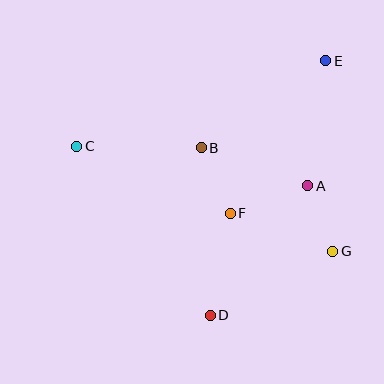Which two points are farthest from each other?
Points D and E are farthest from each other.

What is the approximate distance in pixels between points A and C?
The distance between A and C is approximately 235 pixels.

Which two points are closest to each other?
Points A and G are closest to each other.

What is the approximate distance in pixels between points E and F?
The distance between E and F is approximately 180 pixels.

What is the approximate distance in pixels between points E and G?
The distance between E and G is approximately 190 pixels.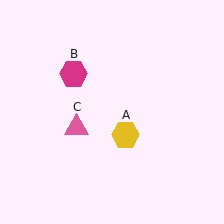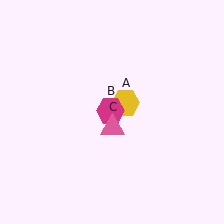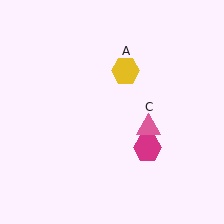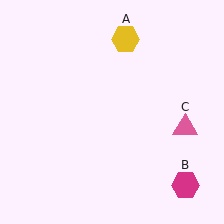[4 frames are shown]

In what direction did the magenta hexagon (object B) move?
The magenta hexagon (object B) moved down and to the right.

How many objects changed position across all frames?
3 objects changed position: yellow hexagon (object A), magenta hexagon (object B), pink triangle (object C).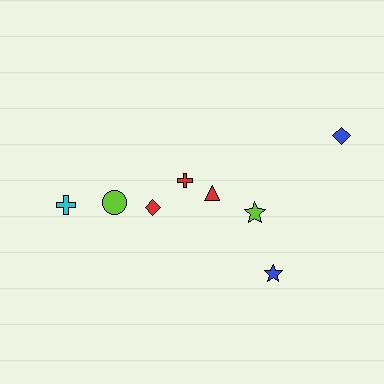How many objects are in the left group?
There are 5 objects.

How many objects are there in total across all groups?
There are 8 objects.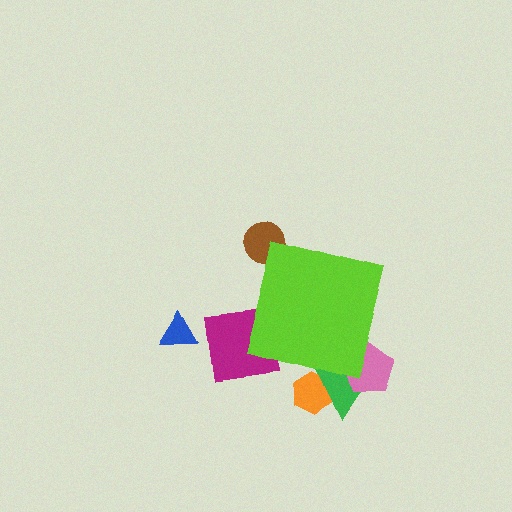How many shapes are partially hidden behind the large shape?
5 shapes are partially hidden.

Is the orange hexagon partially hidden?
Yes, the orange hexagon is partially hidden behind the lime square.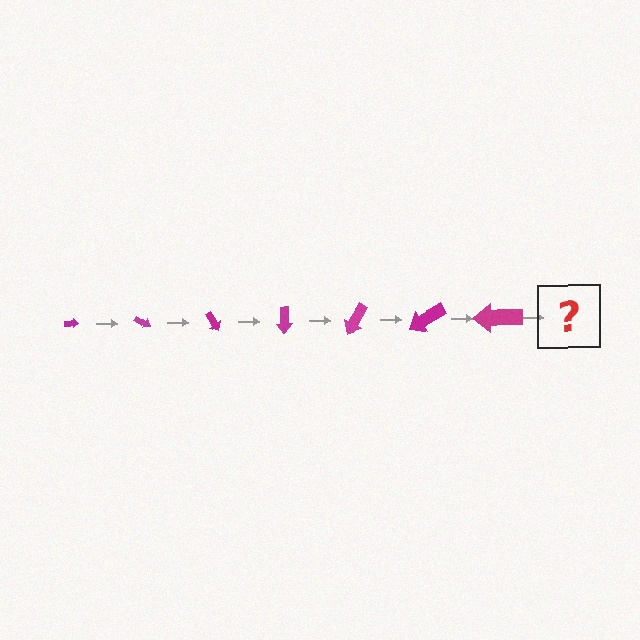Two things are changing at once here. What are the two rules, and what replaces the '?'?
The two rules are that the arrow grows larger each step and it rotates 30 degrees each step. The '?' should be an arrow, larger than the previous one and rotated 210 degrees from the start.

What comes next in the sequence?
The next element should be an arrow, larger than the previous one and rotated 210 degrees from the start.